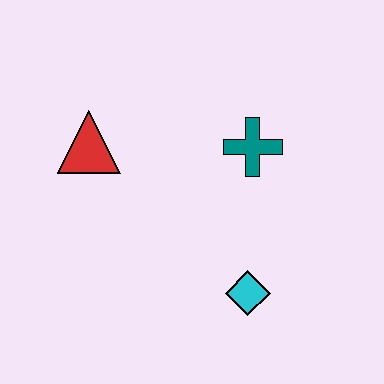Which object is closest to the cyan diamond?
The teal cross is closest to the cyan diamond.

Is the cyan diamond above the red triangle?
No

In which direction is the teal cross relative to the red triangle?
The teal cross is to the right of the red triangle.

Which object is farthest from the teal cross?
The red triangle is farthest from the teal cross.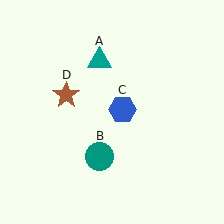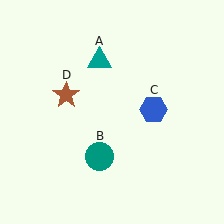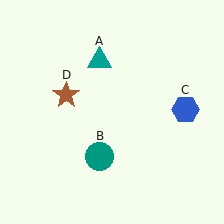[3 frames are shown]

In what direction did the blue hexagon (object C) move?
The blue hexagon (object C) moved right.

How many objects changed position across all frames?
1 object changed position: blue hexagon (object C).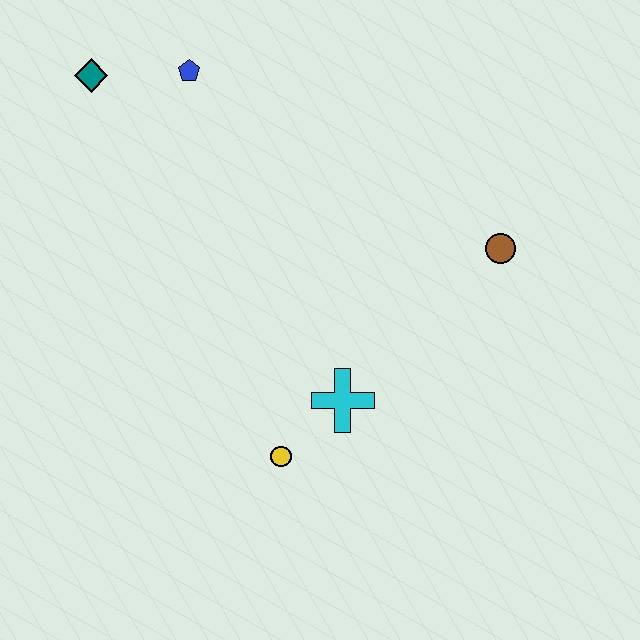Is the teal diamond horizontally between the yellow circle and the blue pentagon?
No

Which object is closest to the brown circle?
The cyan cross is closest to the brown circle.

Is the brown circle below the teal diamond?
Yes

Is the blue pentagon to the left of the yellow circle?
Yes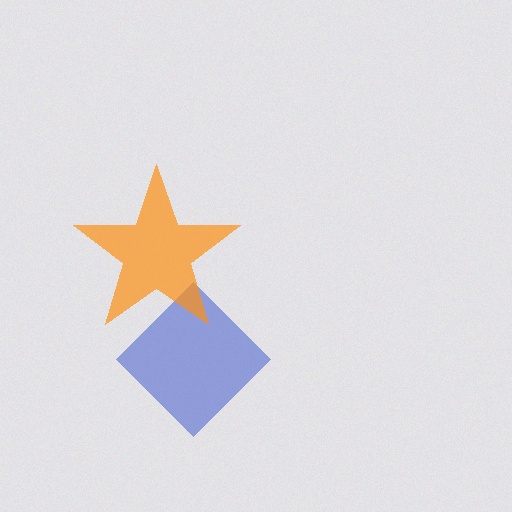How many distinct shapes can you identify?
There are 2 distinct shapes: a blue diamond, an orange star.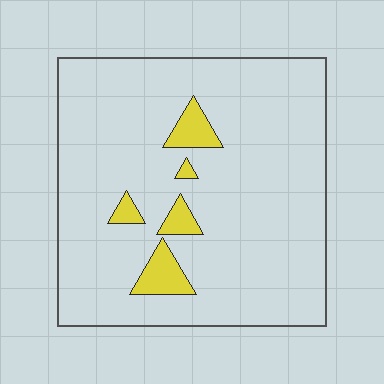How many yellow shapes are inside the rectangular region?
5.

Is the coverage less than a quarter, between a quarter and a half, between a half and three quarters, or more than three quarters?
Less than a quarter.